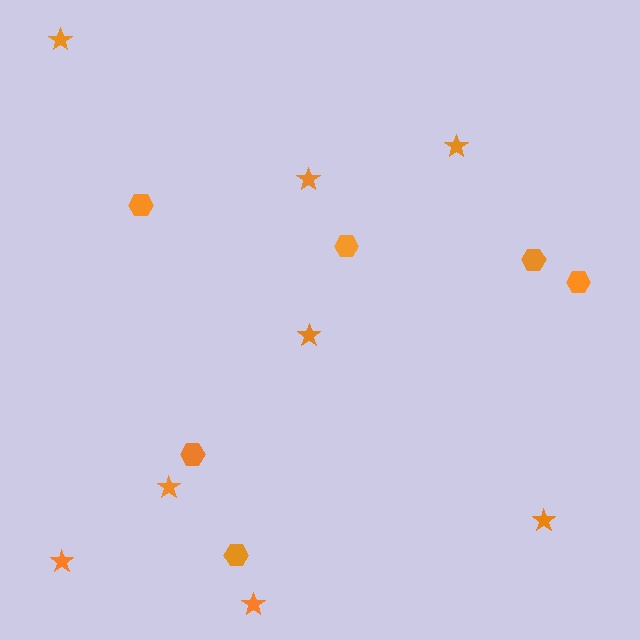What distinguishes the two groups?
There are 2 groups: one group of hexagons (6) and one group of stars (8).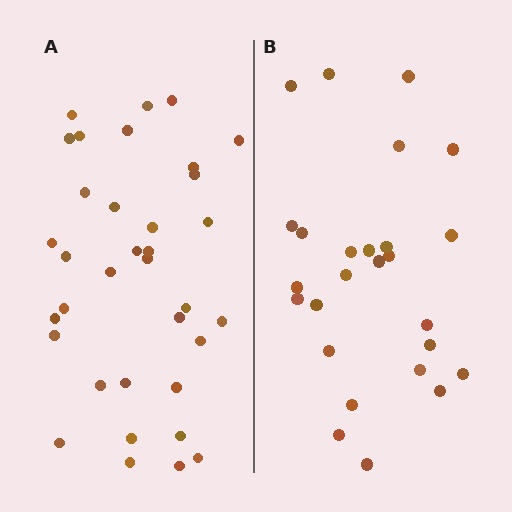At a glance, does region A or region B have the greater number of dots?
Region A (the left region) has more dots.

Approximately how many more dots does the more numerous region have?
Region A has roughly 8 or so more dots than region B.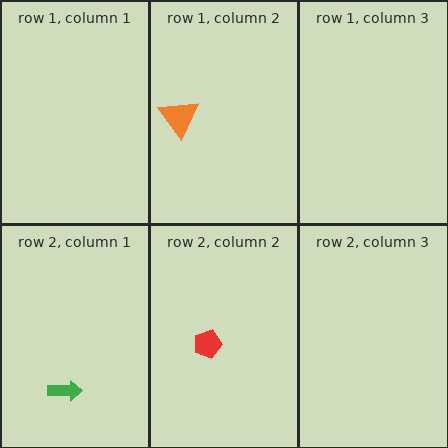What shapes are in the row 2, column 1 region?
The green arrow.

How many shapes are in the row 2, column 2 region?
1.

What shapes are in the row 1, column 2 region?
The orange triangle.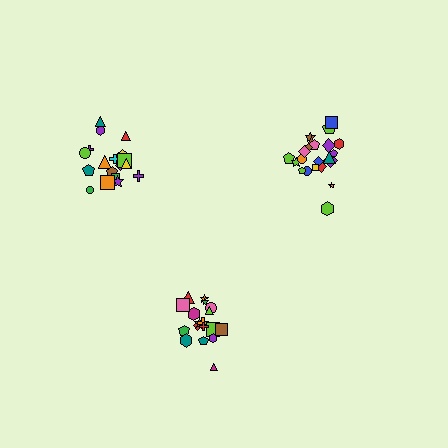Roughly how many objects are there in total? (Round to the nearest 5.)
Roughly 60 objects in total.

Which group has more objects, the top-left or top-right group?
The top-right group.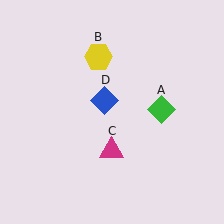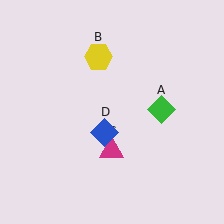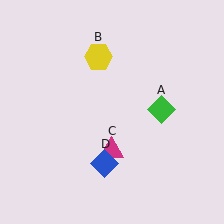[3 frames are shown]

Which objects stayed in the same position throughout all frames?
Green diamond (object A) and yellow hexagon (object B) and magenta triangle (object C) remained stationary.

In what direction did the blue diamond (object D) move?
The blue diamond (object D) moved down.